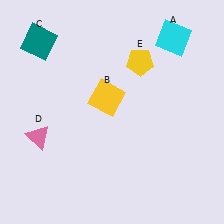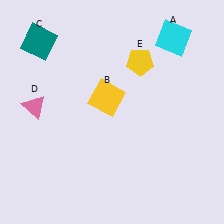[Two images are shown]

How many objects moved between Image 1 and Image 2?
1 object moved between the two images.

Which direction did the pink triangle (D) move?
The pink triangle (D) moved up.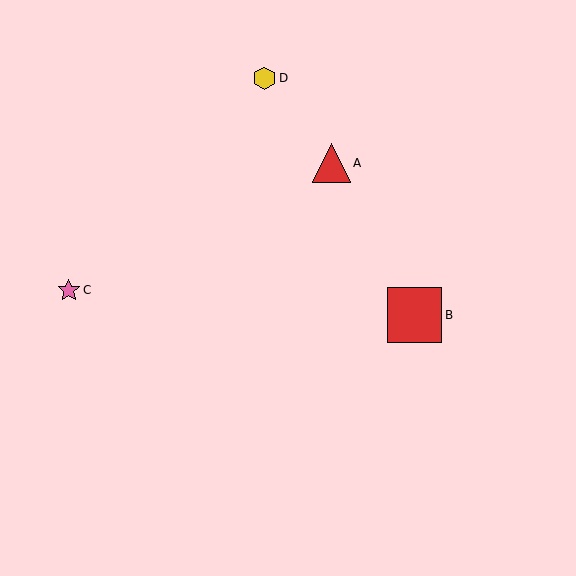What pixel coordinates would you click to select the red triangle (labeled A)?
Click at (331, 163) to select the red triangle A.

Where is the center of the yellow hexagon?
The center of the yellow hexagon is at (264, 78).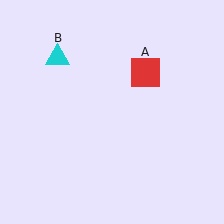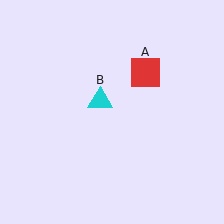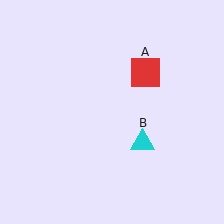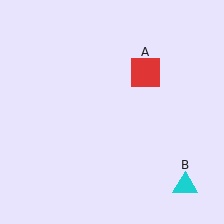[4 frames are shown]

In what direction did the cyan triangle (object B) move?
The cyan triangle (object B) moved down and to the right.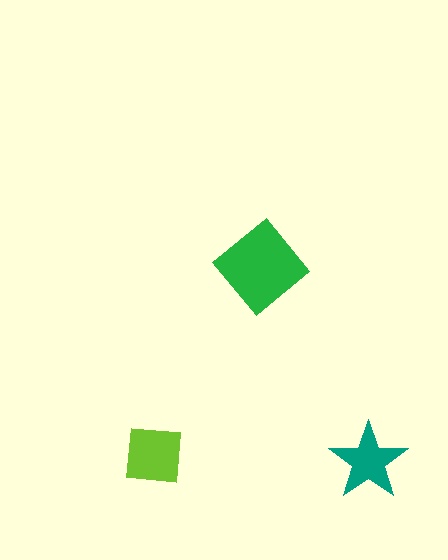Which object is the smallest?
The teal star.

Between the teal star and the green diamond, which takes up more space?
The green diamond.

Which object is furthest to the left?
The lime square is leftmost.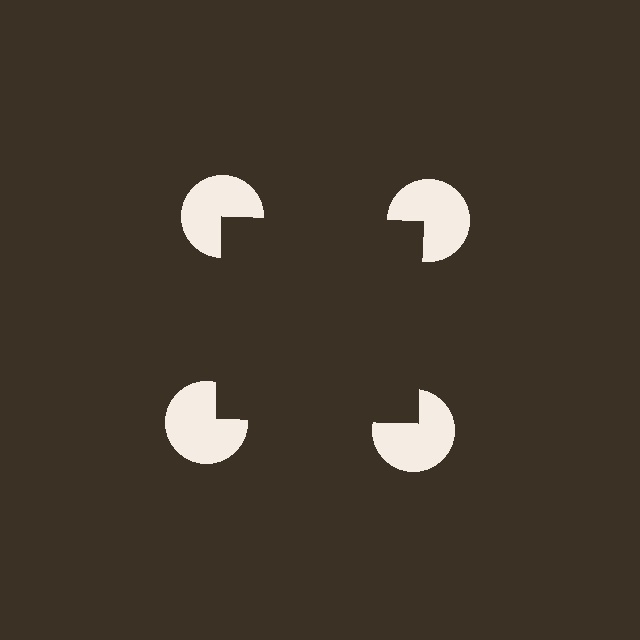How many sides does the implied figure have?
4 sides.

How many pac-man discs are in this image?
There are 4 — one at each vertex of the illusory square.